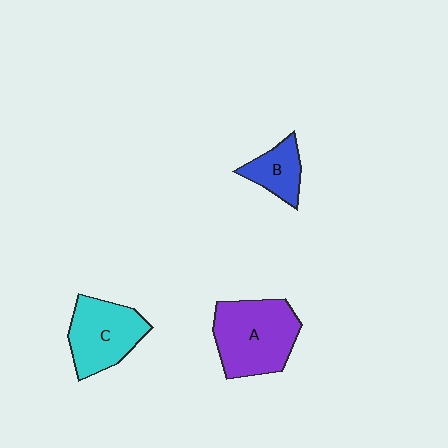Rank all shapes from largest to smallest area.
From largest to smallest: A (purple), C (cyan), B (blue).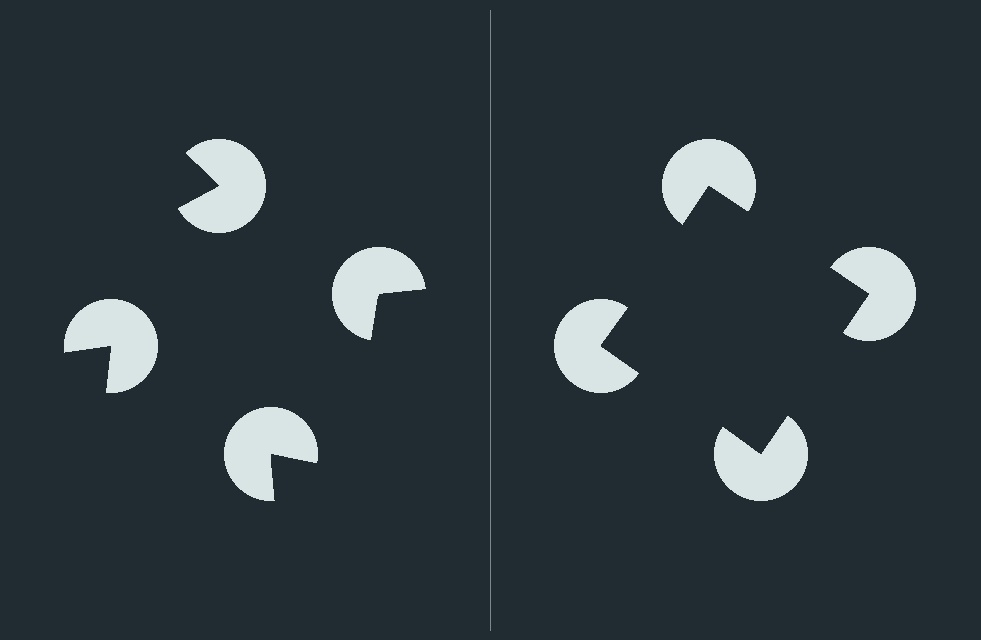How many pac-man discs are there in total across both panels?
8 — 4 on each side.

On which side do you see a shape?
An illusory square appears on the right side. On the left side the wedge cuts are rotated, so no coherent shape forms.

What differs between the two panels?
The pac-man discs are positioned identically on both sides; only the wedge orientations differ. On the right they align to a square; on the left they are misaligned.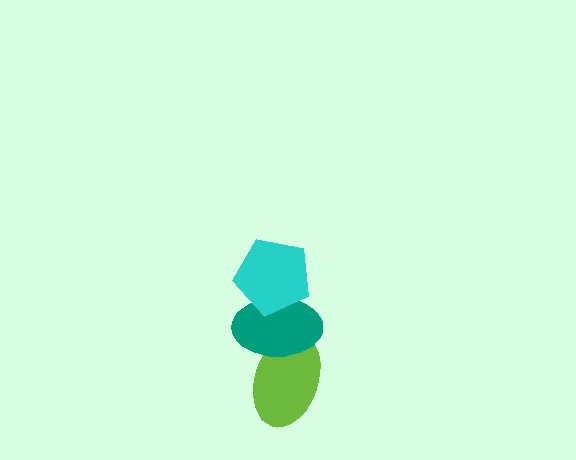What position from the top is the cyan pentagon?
The cyan pentagon is 1st from the top.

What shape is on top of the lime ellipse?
The teal ellipse is on top of the lime ellipse.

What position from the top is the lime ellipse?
The lime ellipse is 3rd from the top.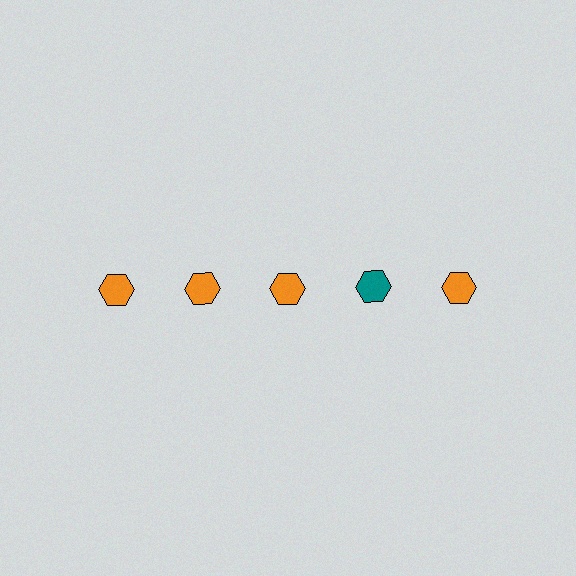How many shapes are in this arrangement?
There are 5 shapes arranged in a grid pattern.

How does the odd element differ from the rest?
It has a different color: teal instead of orange.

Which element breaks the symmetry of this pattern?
The teal hexagon in the top row, second from right column breaks the symmetry. All other shapes are orange hexagons.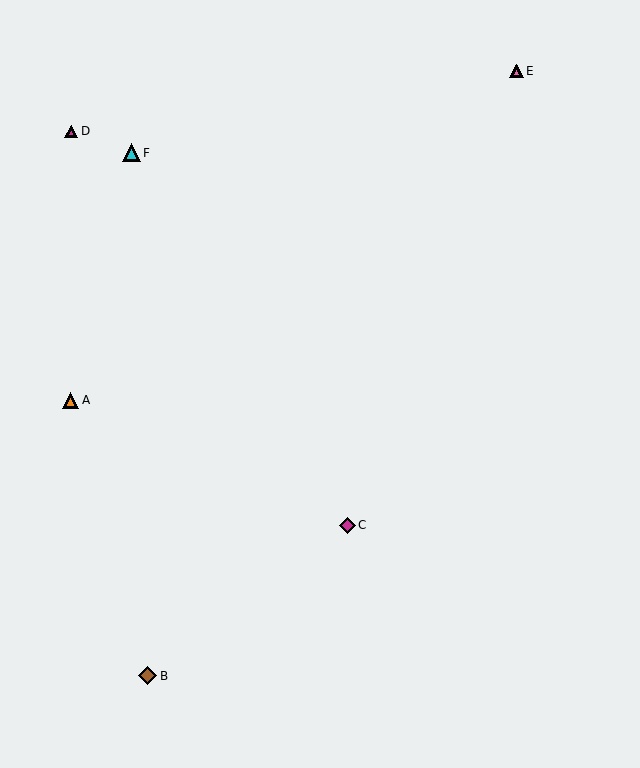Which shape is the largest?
The brown diamond (labeled B) is the largest.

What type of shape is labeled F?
Shape F is a cyan triangle.